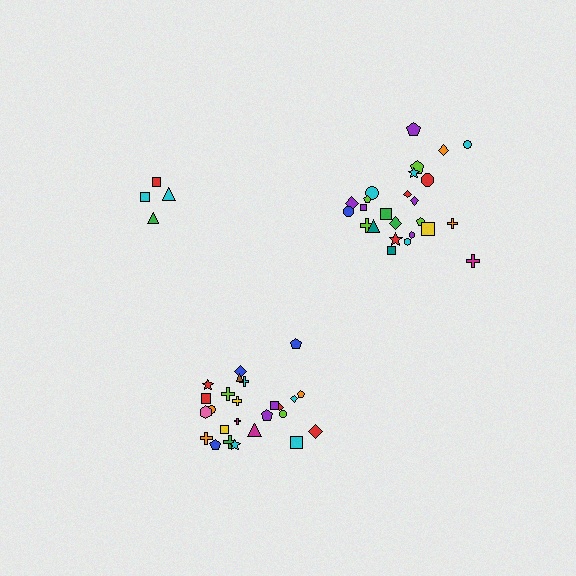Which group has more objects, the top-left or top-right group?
The top-right group.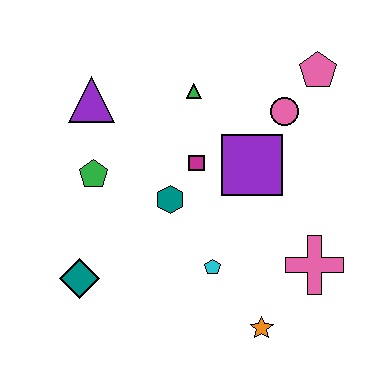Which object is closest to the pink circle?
The pink pentagon is closest to the pink circle.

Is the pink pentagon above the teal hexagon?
Yes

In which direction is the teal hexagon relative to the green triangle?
The teal hexagon is below the green triangle.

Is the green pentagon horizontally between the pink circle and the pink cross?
No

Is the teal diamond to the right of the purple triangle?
No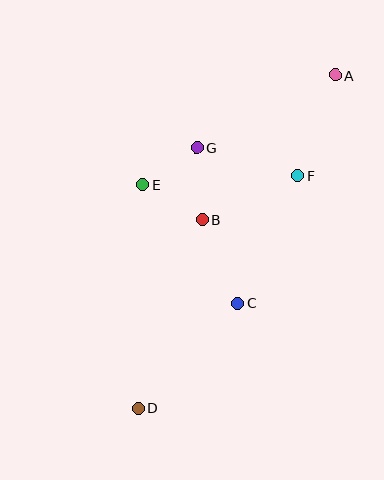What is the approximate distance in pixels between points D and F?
The distance between D and F is approximately 282 pixels.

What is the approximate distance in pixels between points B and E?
The distance between B and E is approximately 70 pixels.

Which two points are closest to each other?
Points E and G are closest to each other.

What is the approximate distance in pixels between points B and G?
The distance between B and G is approximately 72 pixels.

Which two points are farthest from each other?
Points A and D are farthest from each other.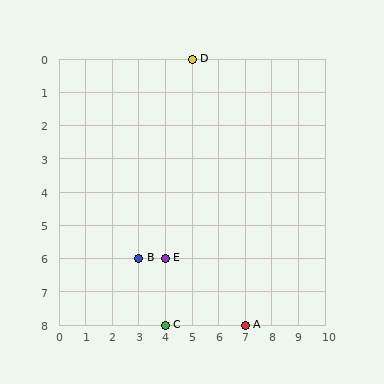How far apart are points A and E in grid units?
Points A and E are 3 columns and 2 rows apart (about 3.6 grid units diagonally).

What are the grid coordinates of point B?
Point B is at grid coordinates (3, 6).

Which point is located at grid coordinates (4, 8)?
Point C is at (4, 8).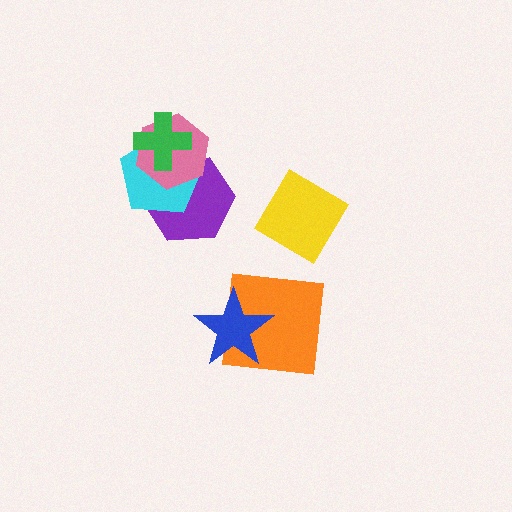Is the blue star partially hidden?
No, no other shape covers it.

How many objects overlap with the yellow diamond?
0 objects overlap with the yellow diamond.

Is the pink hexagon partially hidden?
Yes, it is partially covered by another shape.